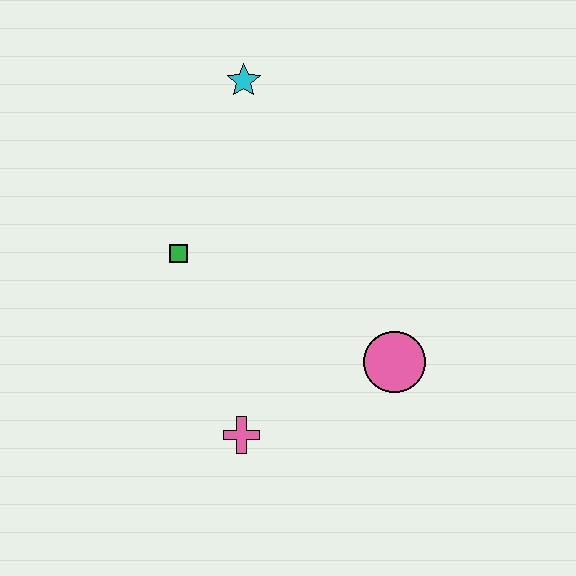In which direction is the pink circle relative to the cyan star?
The pink circle is below the cyan star.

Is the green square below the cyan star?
Yes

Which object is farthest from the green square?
The pink circle is farthest from the green square.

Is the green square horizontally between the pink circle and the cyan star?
No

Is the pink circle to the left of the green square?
No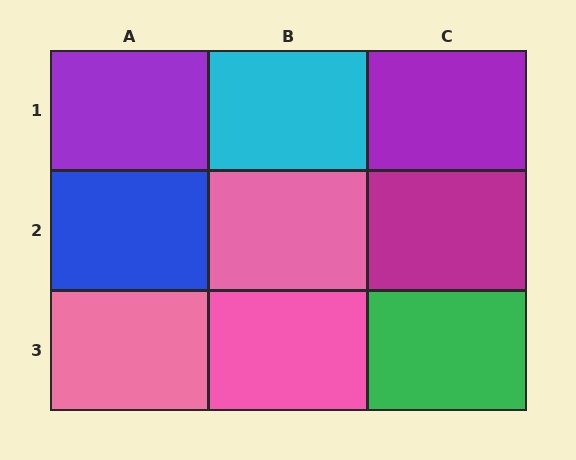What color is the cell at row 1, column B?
Cyan.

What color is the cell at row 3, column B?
Pink.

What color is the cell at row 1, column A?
Purple.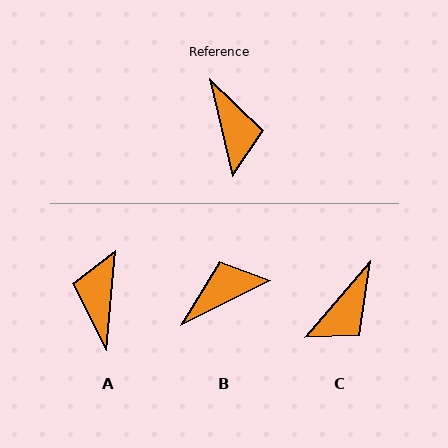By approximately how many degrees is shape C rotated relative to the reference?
Approximately 54 degrees clockwise.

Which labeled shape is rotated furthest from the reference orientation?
A, about 161 degrees away.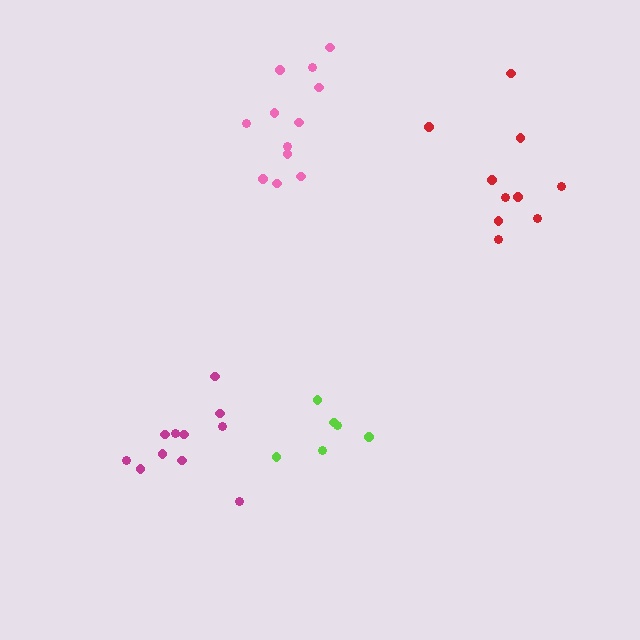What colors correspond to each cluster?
The clusters are colored: lime, red, pink, magenta.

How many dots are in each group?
Group 1: 6 dots, Group 2: 10 dots, Group 3: 12 dots, Group 4: 11 dots (39 total).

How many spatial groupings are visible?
There are 4 spatial groupings.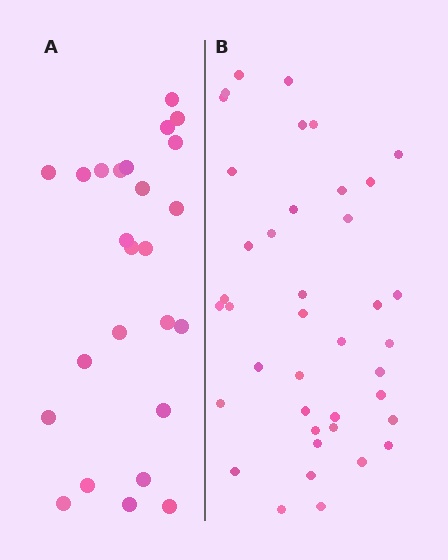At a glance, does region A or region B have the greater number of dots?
Region B (the right region) has more dots.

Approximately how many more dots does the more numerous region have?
Region B has approximately 15 more dots than region A.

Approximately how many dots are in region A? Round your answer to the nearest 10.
About 20 dots. (The exact count is 25, which rounds to 20.)